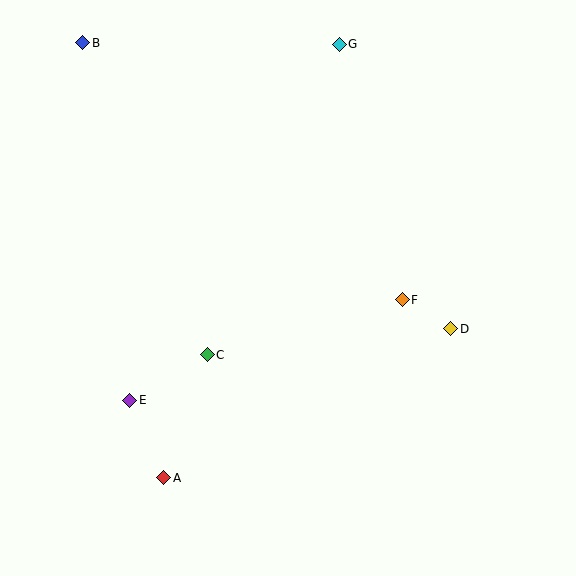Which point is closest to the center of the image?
Point C at (207, 355) is closest to the center.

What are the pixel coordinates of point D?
Point D is at (451, 329).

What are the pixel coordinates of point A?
Point A is at (164, 478).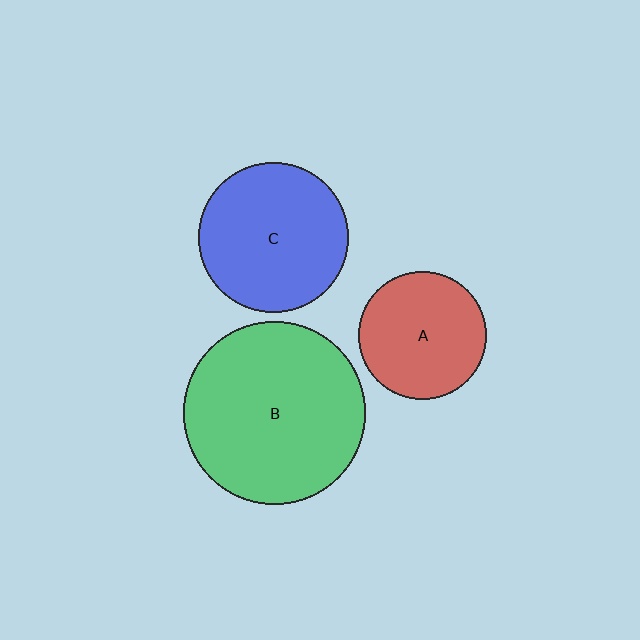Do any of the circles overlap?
No, none of the circles overlap.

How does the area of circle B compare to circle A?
Approximately 2.0 times.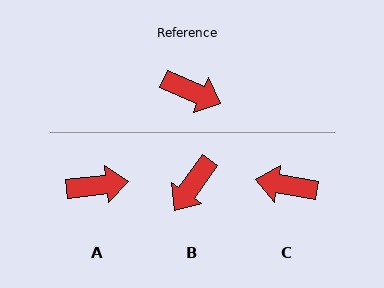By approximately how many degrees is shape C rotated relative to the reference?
Approximately 167 degrees clockwise.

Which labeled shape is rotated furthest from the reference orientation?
C, about 167 degrees away.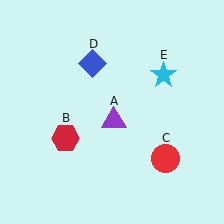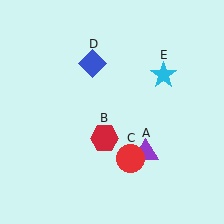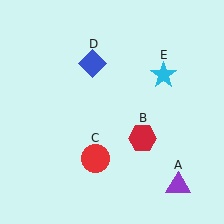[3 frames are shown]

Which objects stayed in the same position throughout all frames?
Blue diamond (object D) and cyan star (object E) remained stationary.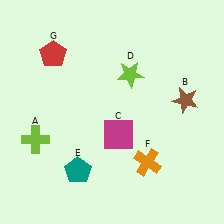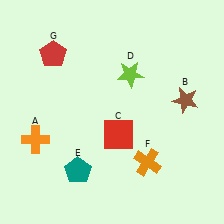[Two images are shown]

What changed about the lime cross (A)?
In Image 1, A is lime. In Image 2, it changed to orange.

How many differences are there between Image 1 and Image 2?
There are 2 differences between the two images.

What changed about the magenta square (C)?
In Image 1, C is magenta. In Image 2, it changed to red.